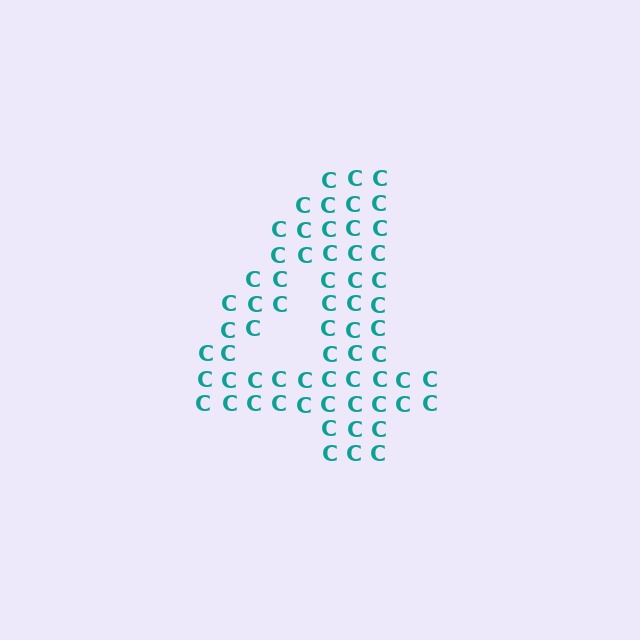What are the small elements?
The small elements are letter C's.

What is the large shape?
The large shape is the digit 4.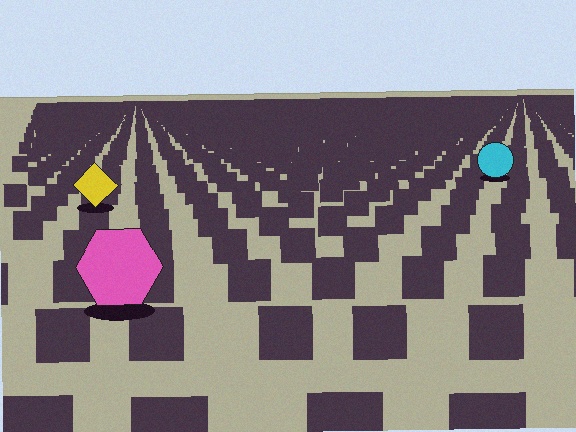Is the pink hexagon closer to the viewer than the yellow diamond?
Yes. The pink hexagon is closer — you can tell from the texture gradient: the ground texture is coarser near it.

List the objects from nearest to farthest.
From nearest to farthest: the pink hexagon, the yellow diamond, the cyan circle.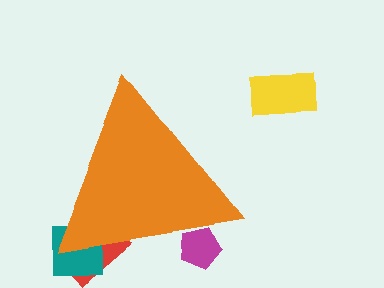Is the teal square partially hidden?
Yes, the teal square is partially hidden behind the orange triangle.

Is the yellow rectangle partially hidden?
No, the yellow rectangle is fully visible.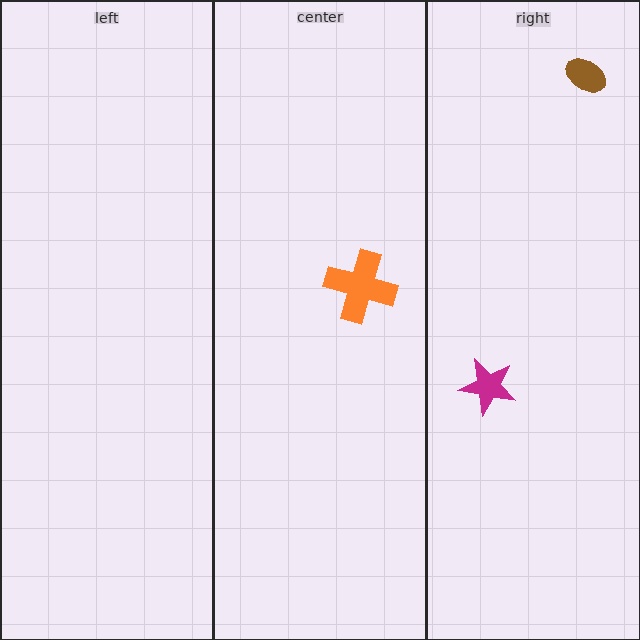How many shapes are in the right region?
2.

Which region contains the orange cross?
The center region.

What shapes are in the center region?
The orange cross.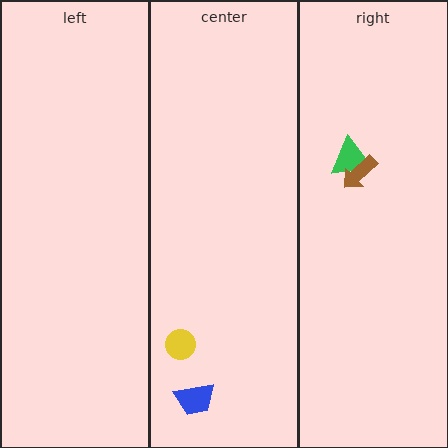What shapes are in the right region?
The green triangle, the brown arrow.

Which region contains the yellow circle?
The center region.